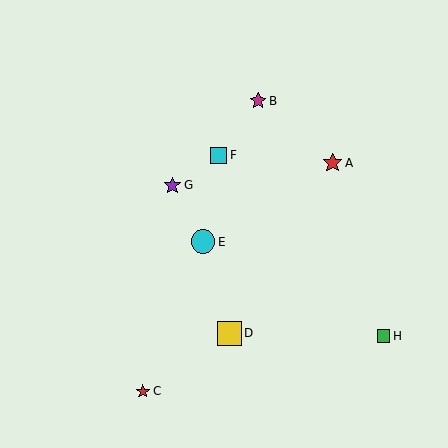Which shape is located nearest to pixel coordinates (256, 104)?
The magenta star (labeled B) at (258, 101) is nearest to that location.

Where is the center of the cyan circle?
The center of the cyan circle is at (203, 242).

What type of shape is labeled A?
Shape A is a red star.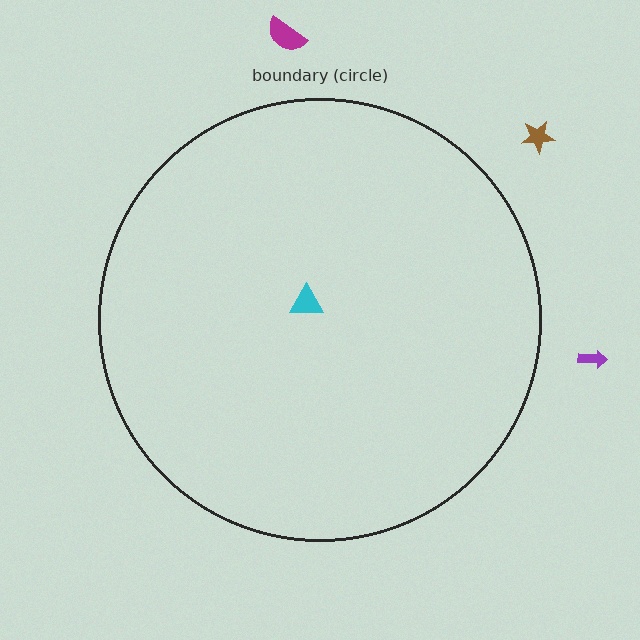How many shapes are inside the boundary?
1 inside, 3 outside.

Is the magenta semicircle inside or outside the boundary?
Outside.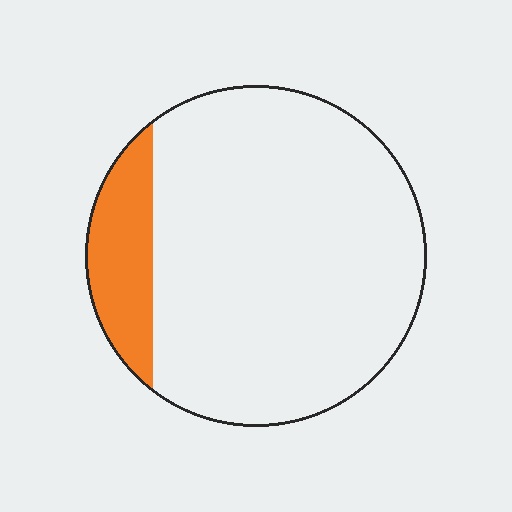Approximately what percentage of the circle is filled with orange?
Approximately 15%.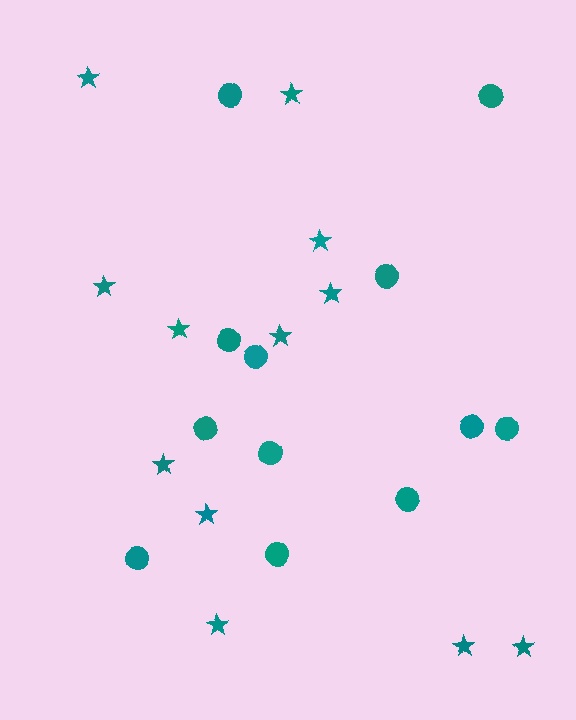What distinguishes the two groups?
There are 2 groups: one group of stars (12) and one group of circles (12).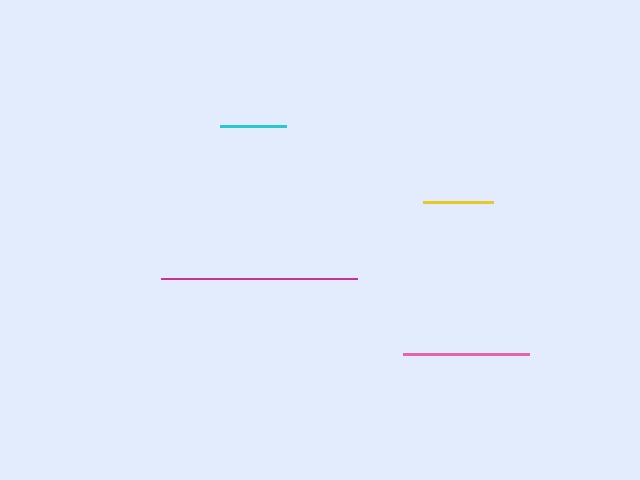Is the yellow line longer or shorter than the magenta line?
The magenta line is longer than the yellow line.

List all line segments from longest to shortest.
From longest to shortest: magenta, pink, yellow, cyan.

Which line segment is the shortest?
The cyan line is the shortest at approximately 66 pixels.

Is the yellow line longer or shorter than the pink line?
The pink line is longer than the yellow line.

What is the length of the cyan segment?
The cyan segment is approximately 66 pixels long.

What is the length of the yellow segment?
The yellow segment is approximately 70 pixels long.